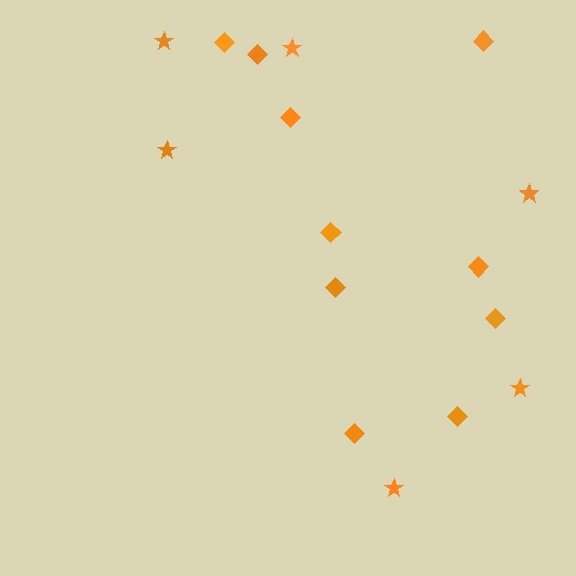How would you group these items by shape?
There are 2 groups: one group of diamonds (10) and one group of stars (6).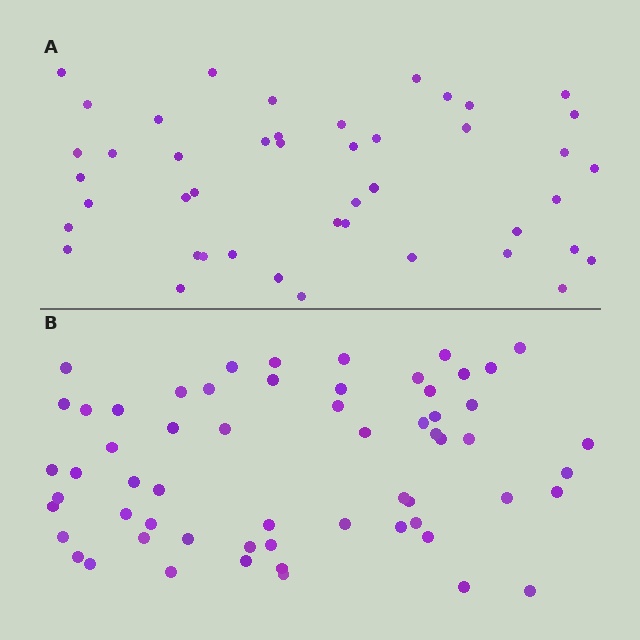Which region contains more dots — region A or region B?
Region B (the bottom region) has more dots.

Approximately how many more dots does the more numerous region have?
Region B has approximately 15 more dots than region A.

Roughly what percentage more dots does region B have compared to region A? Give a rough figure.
About 35% more.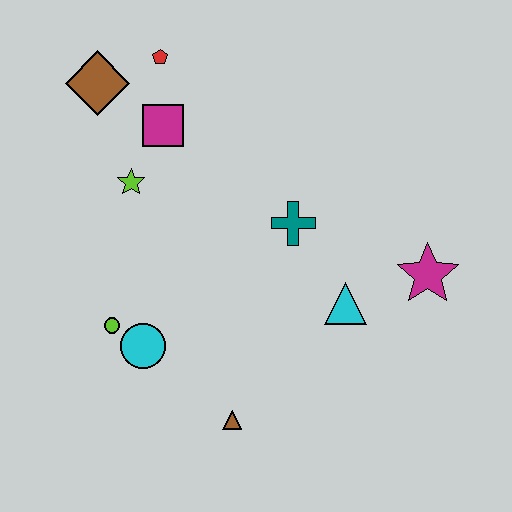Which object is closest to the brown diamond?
The red pentagon is closest to the brown diamond.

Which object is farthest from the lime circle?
The magenta star is farthest from the lime circle.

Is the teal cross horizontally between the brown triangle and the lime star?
No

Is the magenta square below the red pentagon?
Yes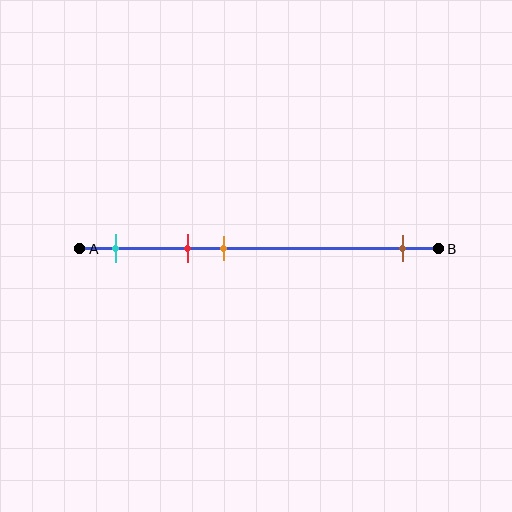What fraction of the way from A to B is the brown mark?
The brown mark is approximately 90% (0.9) of the way from A to B.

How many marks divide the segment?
There are 4 marks dividing the segment.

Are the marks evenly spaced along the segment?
No, the marks are not evenly spaced.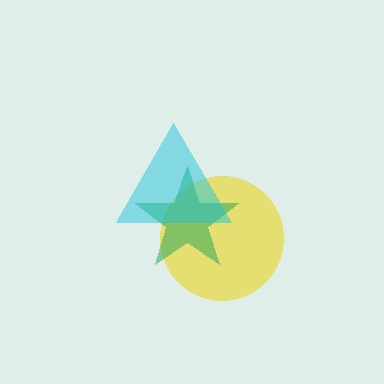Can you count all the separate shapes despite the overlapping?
Yes, there are 3 separate shapes.